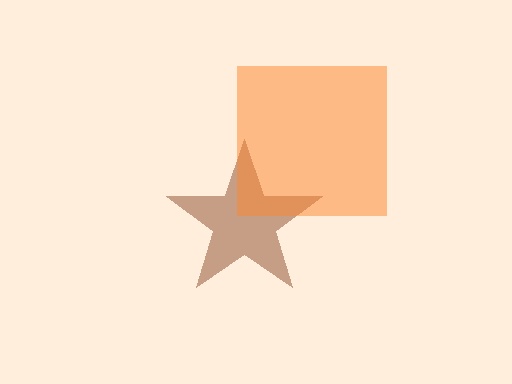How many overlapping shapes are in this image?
There are 2 overlapping shapes in the image.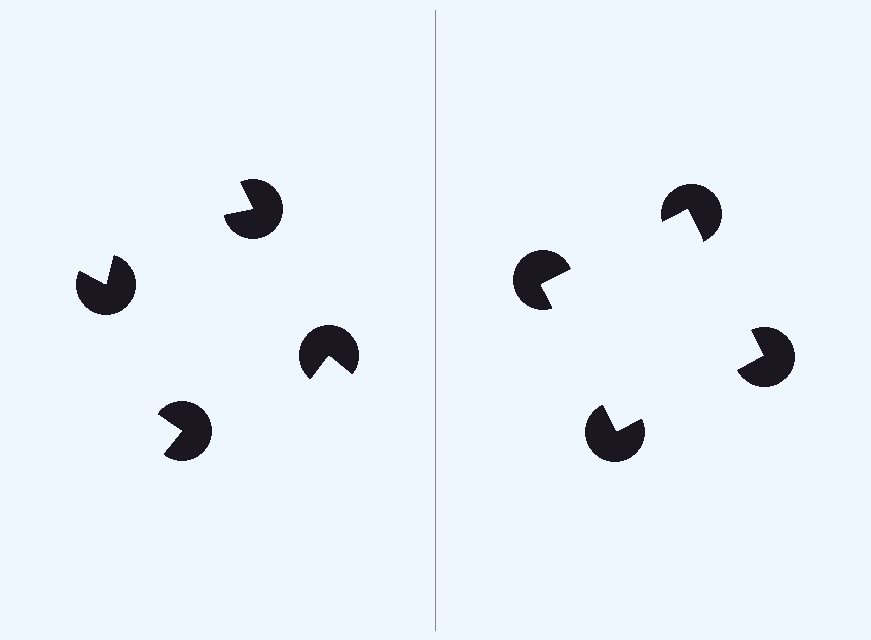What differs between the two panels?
The pac-man discs are positioned identically on both sides; only the wedge orientations differ. On the right they align to a square; on the left they are misaligned.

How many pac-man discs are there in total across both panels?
8 — 4 on each side.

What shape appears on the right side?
An illusory square.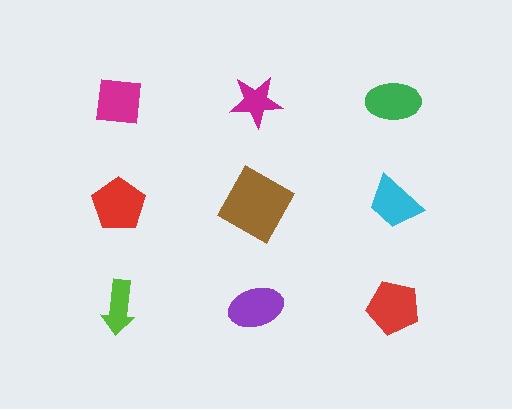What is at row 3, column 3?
A red pentagon.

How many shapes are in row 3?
3 shapes.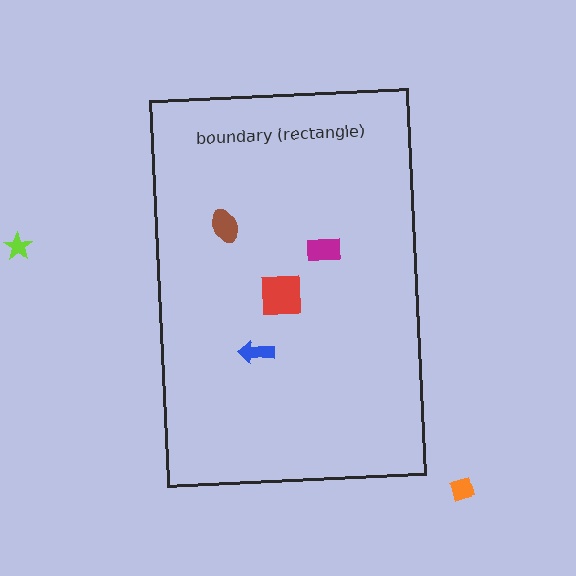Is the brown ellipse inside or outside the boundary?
Inside.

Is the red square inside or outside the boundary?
Inside.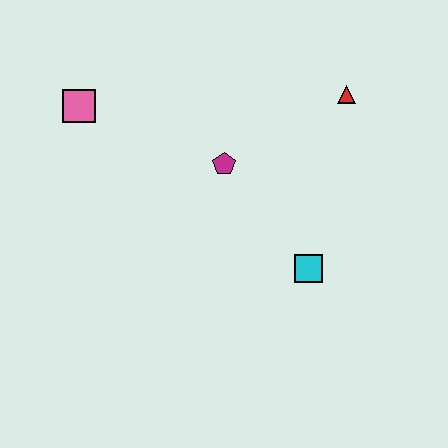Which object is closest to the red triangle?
The magenta pentagon is closest to the red triangle.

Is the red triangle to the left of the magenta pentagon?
No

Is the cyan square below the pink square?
Yes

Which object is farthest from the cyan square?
The pink square is farthest from the cyan square.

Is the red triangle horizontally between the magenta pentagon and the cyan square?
No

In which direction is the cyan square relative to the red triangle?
The cyan square is below the red triangle.